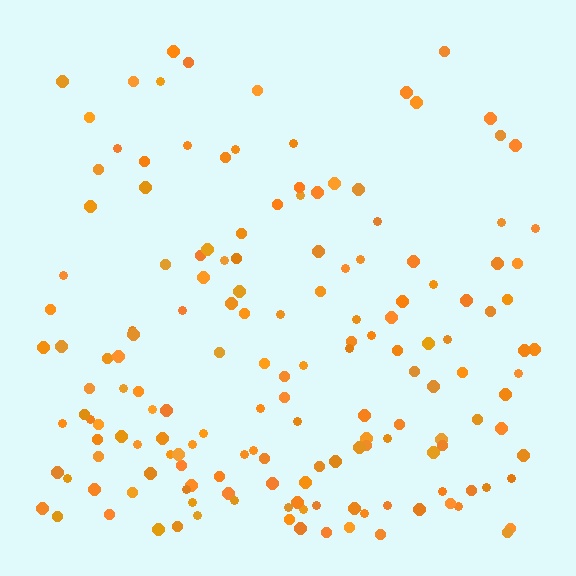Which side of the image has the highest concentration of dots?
The bottom.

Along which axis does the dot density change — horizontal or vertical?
Vertical.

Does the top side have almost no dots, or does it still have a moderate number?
Still a moderate number, just noticeably fewer than the bottom.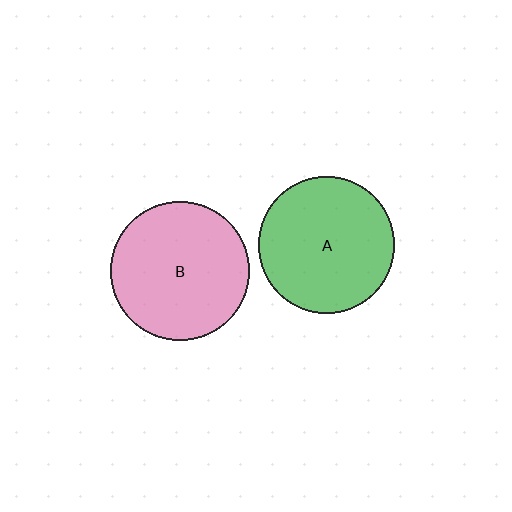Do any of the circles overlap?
No, none of the circles overlap.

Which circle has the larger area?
Circle B (pink).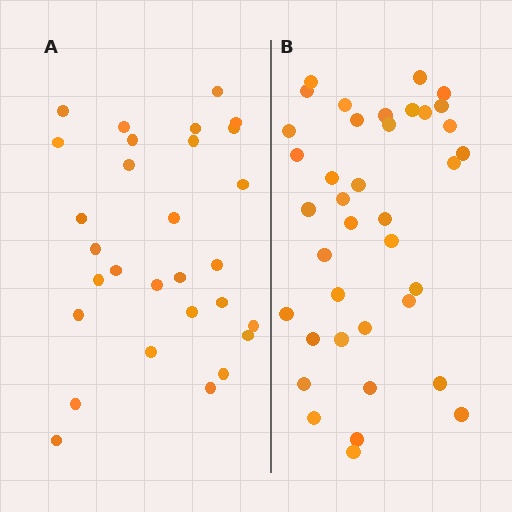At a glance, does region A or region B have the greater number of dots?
Region B (the right region) has more dots.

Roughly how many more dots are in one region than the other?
Region B has roughly 8 or so more dots than region A.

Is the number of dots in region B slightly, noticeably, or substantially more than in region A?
Region B has noticeably more, but not dramatically so. The ratio is roughly 1.3 to 1.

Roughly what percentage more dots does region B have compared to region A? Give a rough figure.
About 30% more.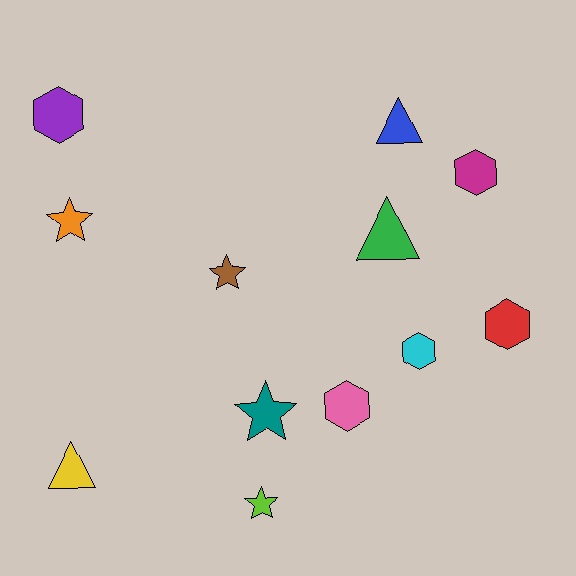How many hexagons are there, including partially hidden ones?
There are 5 hexagons.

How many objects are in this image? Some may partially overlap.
There are 12 objects.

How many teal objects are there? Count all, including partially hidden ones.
There is 1 teal object.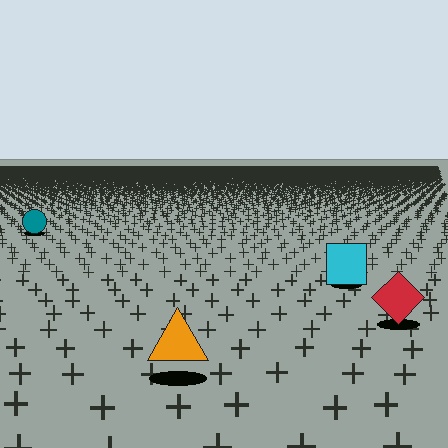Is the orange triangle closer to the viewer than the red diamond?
Yes. The orange triangle is closer — you can tell from the texture gradient: the ground texture is coarser near it.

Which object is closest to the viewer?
The orange triangle is closest. The texture marks near it are larger and more spread out.